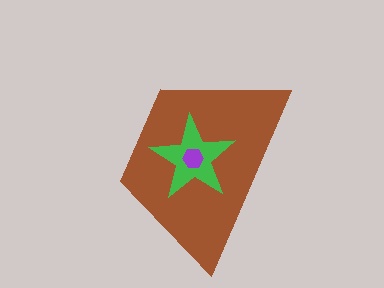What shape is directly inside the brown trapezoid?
The green star.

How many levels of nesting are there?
3.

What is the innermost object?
The purple hexagon.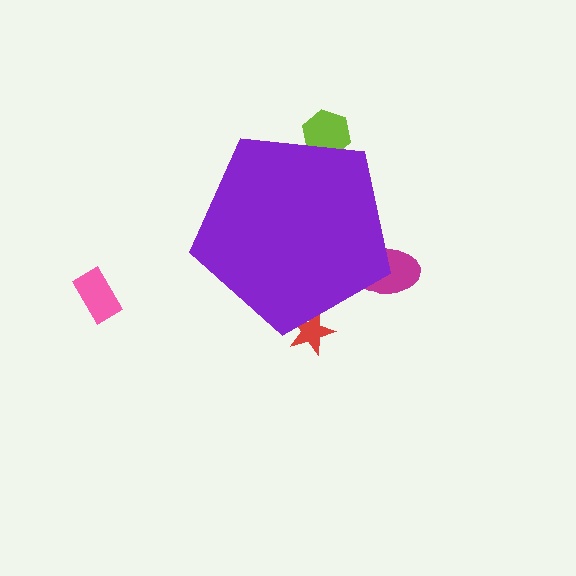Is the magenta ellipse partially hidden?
Yes, the magenta ellipse is partially hidden behind the purple pentagon.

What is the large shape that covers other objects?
A purple pentagon.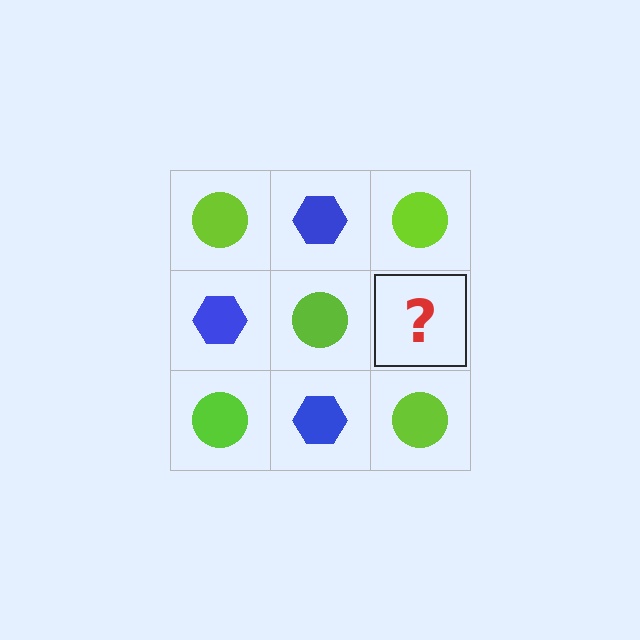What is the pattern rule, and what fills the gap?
The rule is that it alternates lime circle and blue hexagon in a checkerboard pattern. The gap should be filled with a blue hexagon.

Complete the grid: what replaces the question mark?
The question mark should be replaced with a blue hexagon.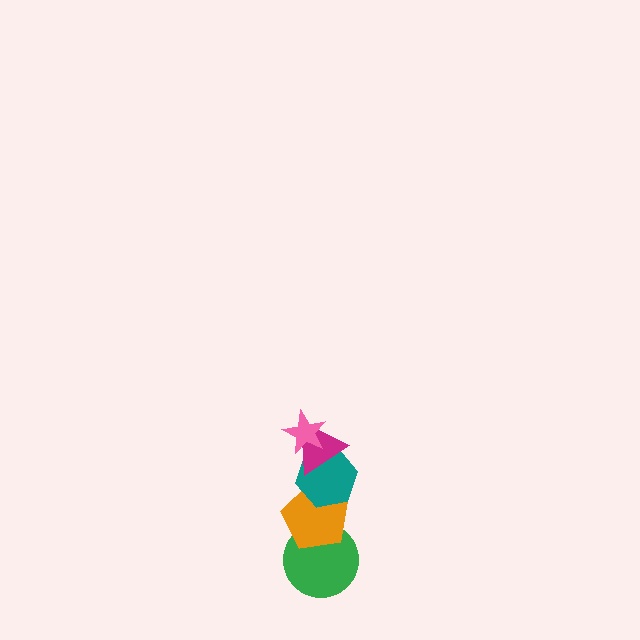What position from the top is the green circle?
The green circle is 5th from the top.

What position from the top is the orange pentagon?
The orange pentagon is 4th from the top.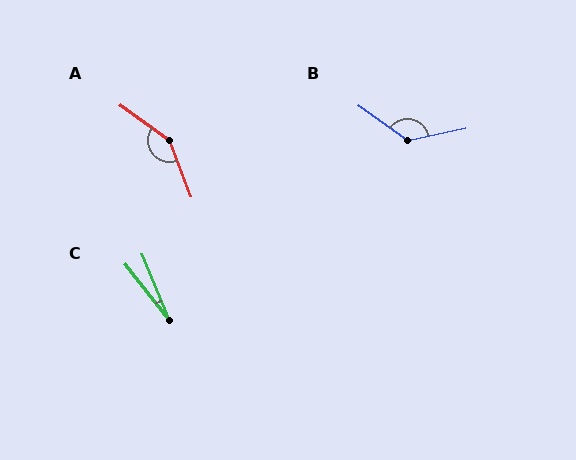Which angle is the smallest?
C, at approximately 15 degrees.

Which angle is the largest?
A, at approximately 147 degrees.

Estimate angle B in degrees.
Approximately 132 degrees.